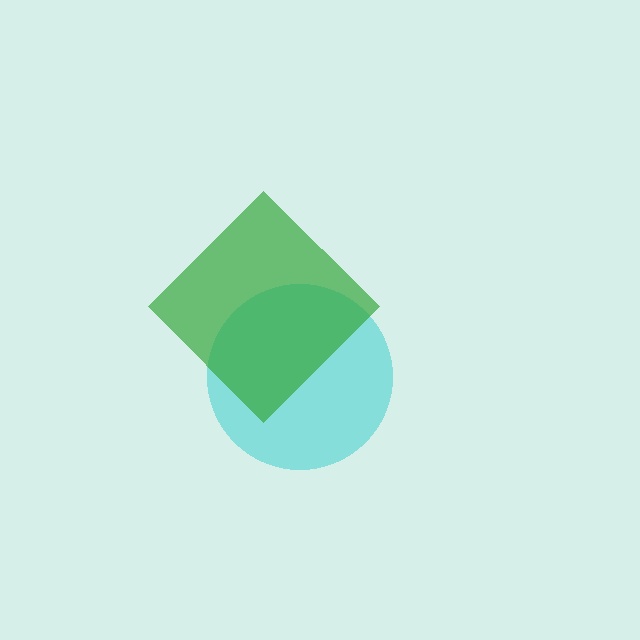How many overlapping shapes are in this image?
There are 2 overlapping shapes in the image.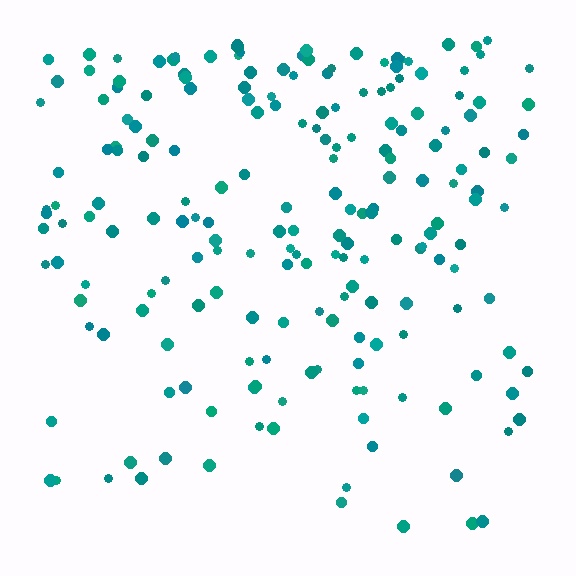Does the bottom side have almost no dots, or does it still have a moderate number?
Still a moderate number, just noticeably fewer than the top.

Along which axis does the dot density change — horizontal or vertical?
Vertical.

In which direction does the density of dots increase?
From bottom to top, with the top side densest.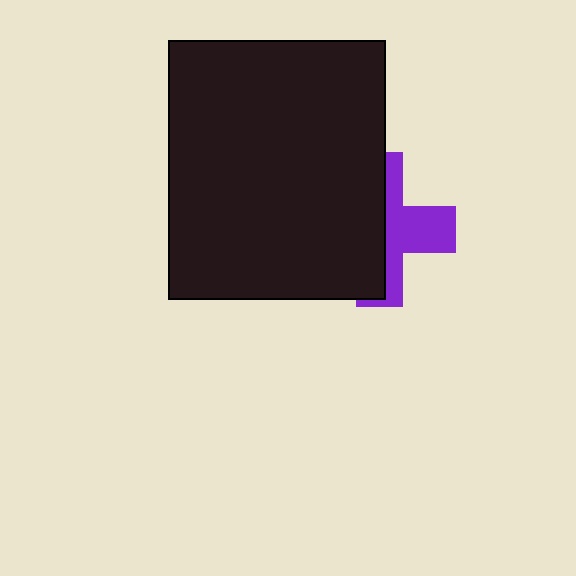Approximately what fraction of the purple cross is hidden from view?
Roughly 56% of the purple cross is hidden behind the black rectangle.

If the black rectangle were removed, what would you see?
You would see the complete purple cross.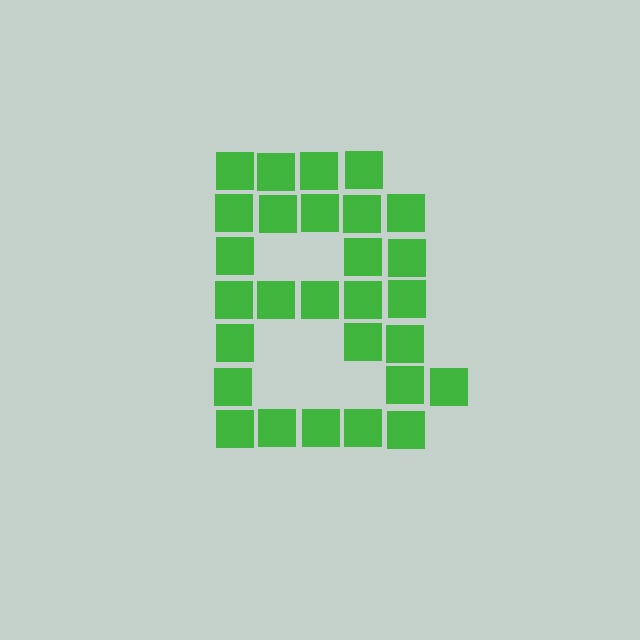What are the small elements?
The small elements are squares.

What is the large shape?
The large shape is the letter B.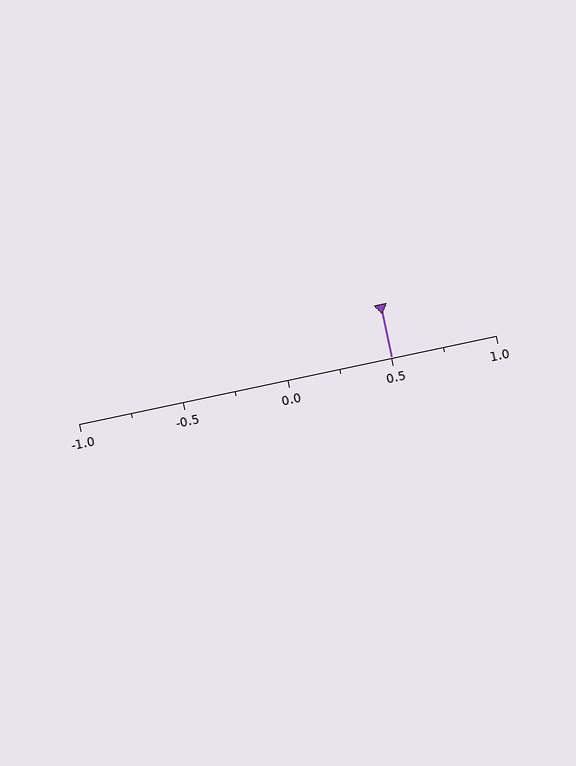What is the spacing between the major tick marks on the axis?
The major ticks are spaced 0.5 apart.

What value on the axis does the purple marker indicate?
The marker indicates approximately 0.5.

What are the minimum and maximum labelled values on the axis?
The axis runs from -1.0 to 1.0.